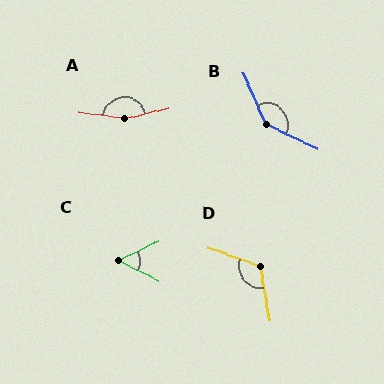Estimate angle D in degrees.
Approximately 118 degrees.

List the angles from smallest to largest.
C (53°), D (118°), B (141°), A (160°).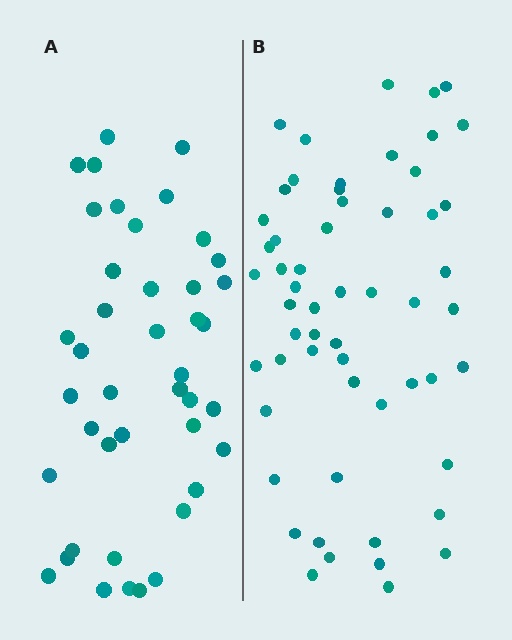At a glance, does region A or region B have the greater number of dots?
Region B (the right region) has more dots.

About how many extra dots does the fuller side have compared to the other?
Region B has approximately 15 more dots than region A.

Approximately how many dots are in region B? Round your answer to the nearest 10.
About 60 dots. (The exact count is 57, which rounds to 60.)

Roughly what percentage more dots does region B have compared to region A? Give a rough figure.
About 35% more.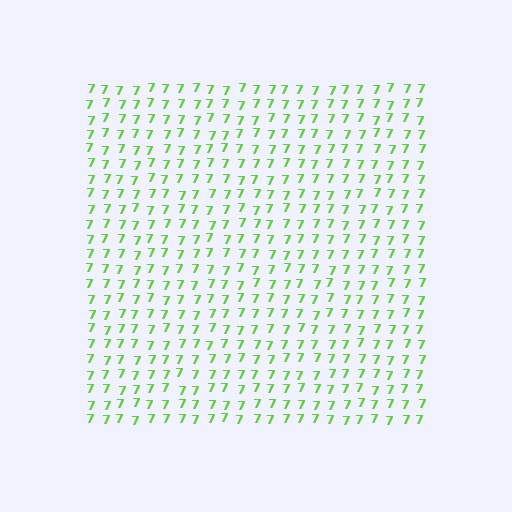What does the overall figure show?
The overall figure shows a square.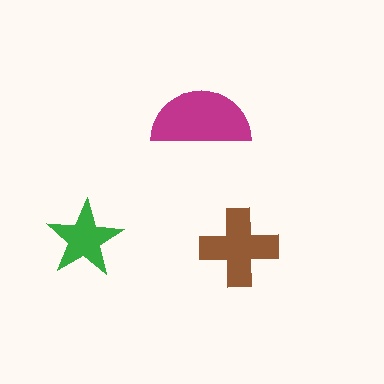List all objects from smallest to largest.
The green star, the brown cross, the magenta semicircle.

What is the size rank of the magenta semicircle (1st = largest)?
1st.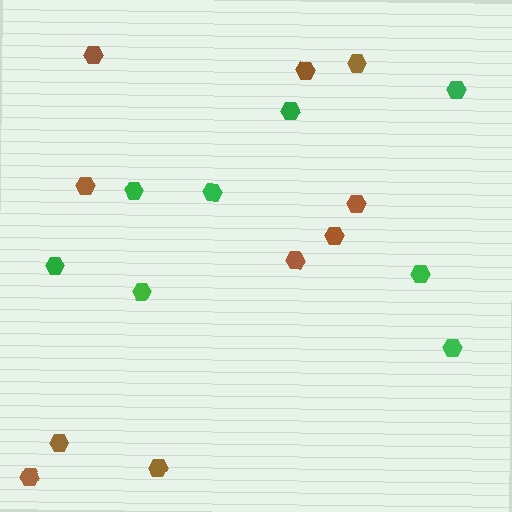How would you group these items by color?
There are 2 groups: one group of green hexagons (8) and one group of brown hexagons (10).